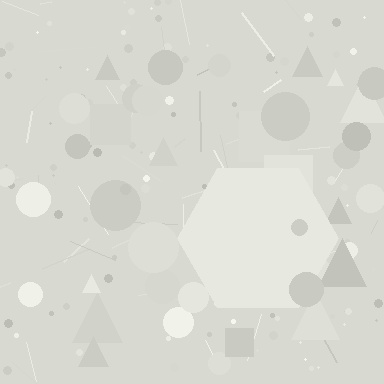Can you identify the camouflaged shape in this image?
The camouflaged shape is a hexagon.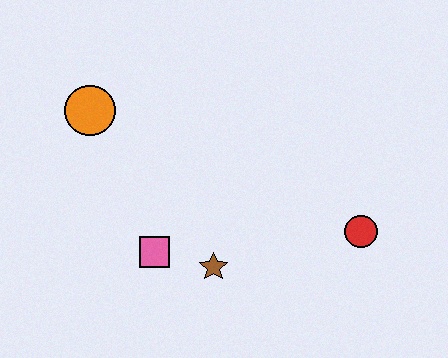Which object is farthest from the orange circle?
The red circle is farthest from the orange circle.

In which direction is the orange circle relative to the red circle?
The orange circle is to the left of the red circle.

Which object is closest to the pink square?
The brown star is closest to the pink square.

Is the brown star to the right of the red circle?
No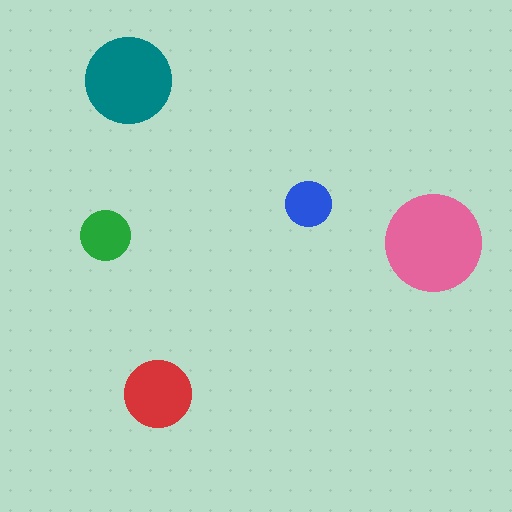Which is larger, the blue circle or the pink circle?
The pink one.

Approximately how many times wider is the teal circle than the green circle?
About 1.5 times wider.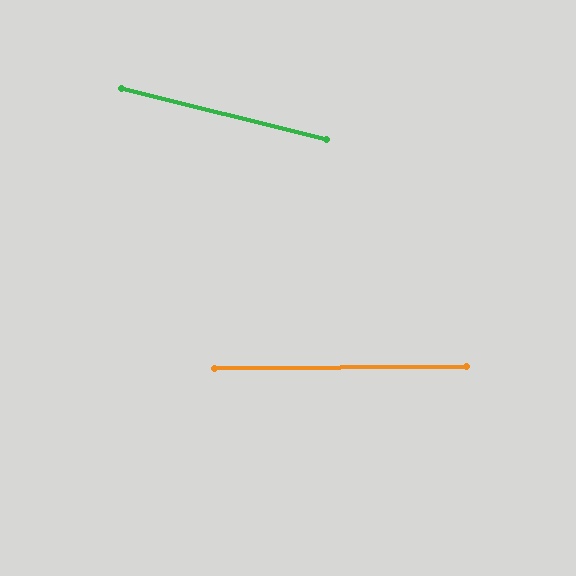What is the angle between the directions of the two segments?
Approximately 15 degrees.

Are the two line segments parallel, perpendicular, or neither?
Neither parallel nor perpendicular — they differ by about 15°.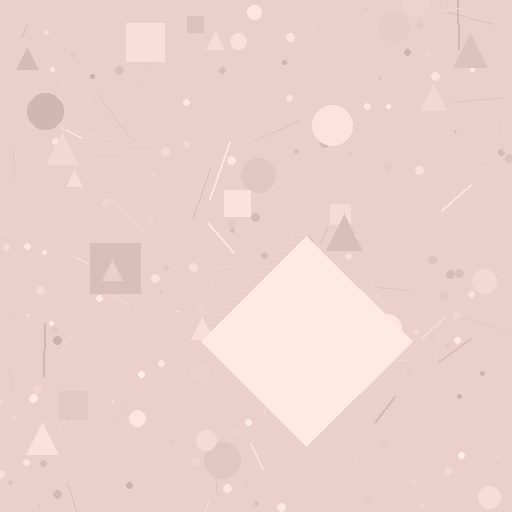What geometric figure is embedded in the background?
A diamond is embedded in the background.